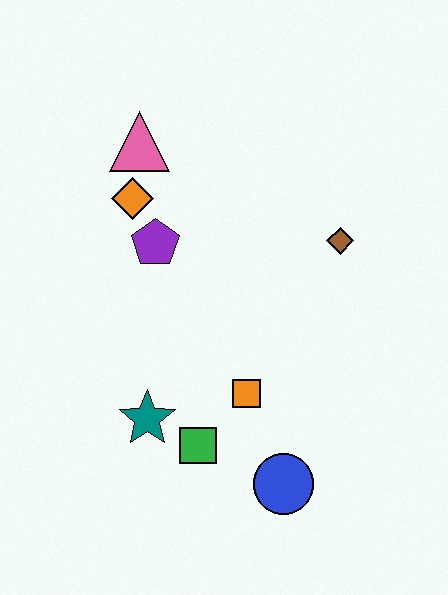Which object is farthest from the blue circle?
The pink triangle is farthest from the blue circle.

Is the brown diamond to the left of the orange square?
No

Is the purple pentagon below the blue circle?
No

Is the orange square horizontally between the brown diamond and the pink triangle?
Yes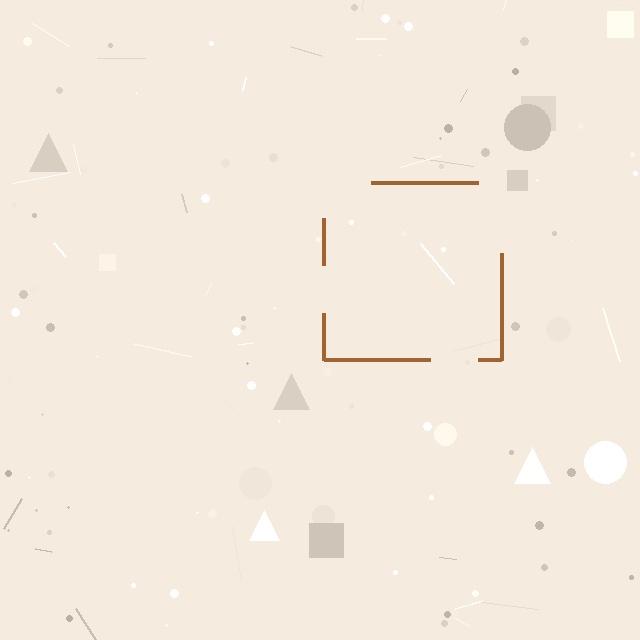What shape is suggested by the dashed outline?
The dashed outline suggests a square.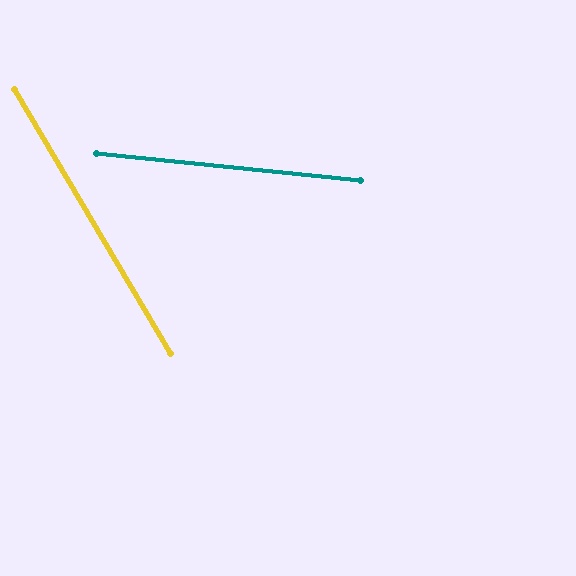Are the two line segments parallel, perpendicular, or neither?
Neither parallel nor perpendicular — they differ by about 54°.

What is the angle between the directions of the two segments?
Approximately 54 degrees.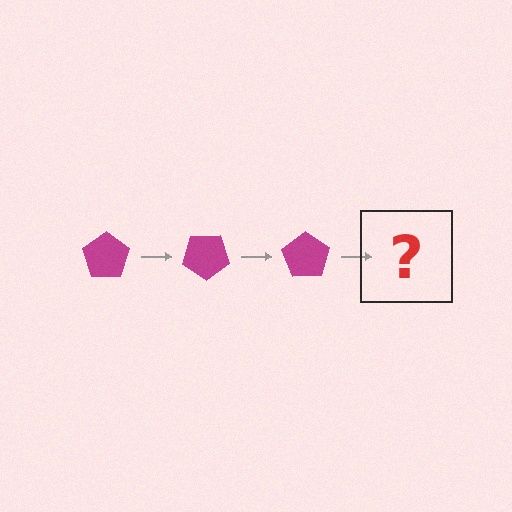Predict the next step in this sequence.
The next step is a magenta pentagon rotated 105 degrees.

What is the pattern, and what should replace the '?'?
The pattern is that the pentagon rotates 35 degrees each step. The '?' should be a magenta pentagon rotated 105 degrees.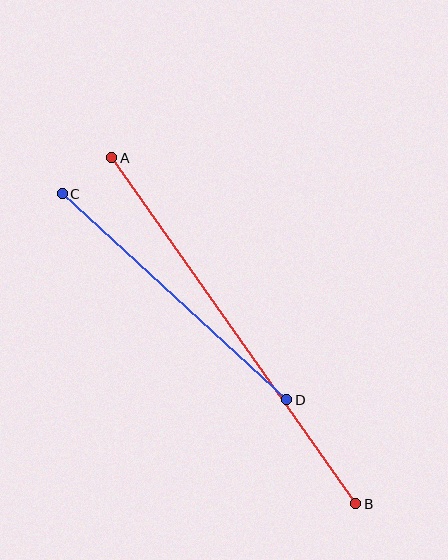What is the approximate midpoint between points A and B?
The midpoint is at approximately (234, 331) pixels.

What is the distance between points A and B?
The distance is approximately 423 pixels.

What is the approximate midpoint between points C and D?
The midpoint is at approximately (174, 297) pixels.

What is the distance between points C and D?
The distance is approximately 305 pixels.